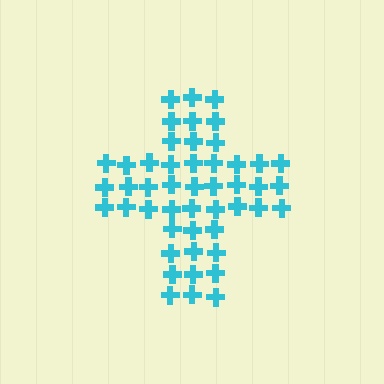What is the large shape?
The large shape is a cross.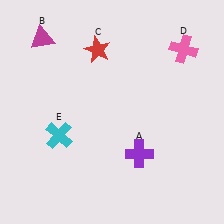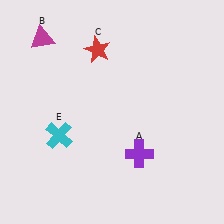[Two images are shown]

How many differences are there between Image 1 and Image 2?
There is 1 difference between the two images.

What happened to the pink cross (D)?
The pink cross (D) was removed in Image 2. It was in the top-right area of Image 1.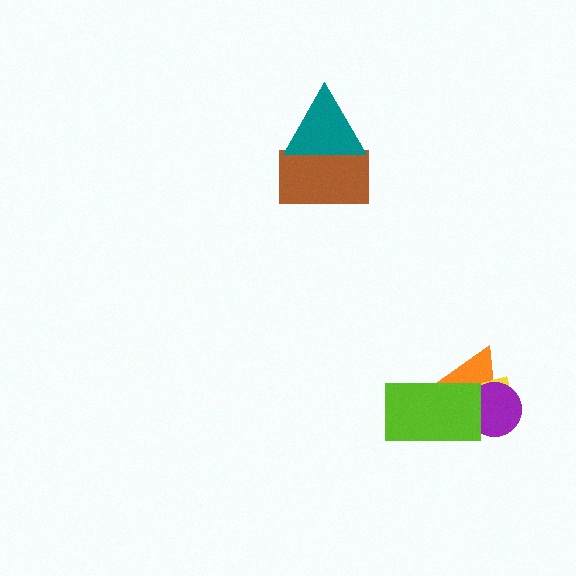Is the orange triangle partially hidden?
Yes, it is partially covered by another shape.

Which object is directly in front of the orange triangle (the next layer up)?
The yellow rectangle is directly in front of the orange triangle.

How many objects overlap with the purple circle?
3 objects overlap with the purple circle.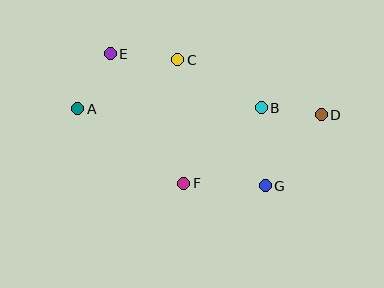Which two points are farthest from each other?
Points A and D are farthest from each other.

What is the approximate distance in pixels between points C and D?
The distance between C and D is approximately 154 pixels.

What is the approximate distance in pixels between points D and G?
The distance between D and G is approximately 90 pixels.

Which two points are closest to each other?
Points B and D are closest to each other.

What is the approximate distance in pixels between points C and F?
The distance between C and F is approximately 124 pixels.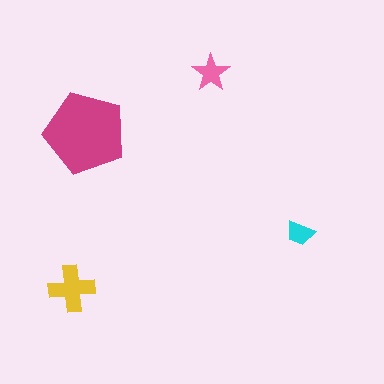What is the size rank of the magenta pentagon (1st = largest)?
1st.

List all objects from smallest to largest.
The cyan trapezoid, the pink star, the yellow cross, the magenta pentagon.